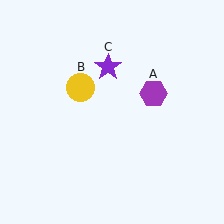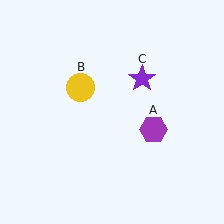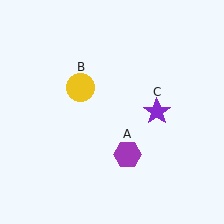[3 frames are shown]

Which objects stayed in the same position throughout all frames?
Yellow circle (object B) remained stationary.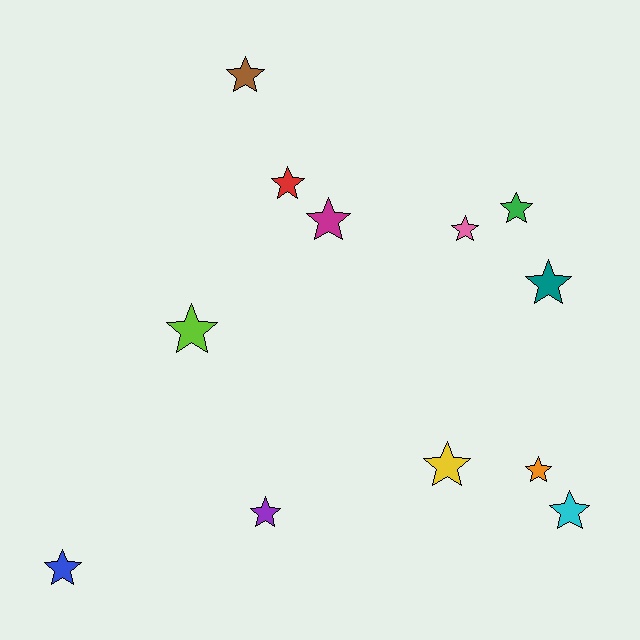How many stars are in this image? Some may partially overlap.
There are 12 stars.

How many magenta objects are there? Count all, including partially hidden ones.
There is 1 magenta object.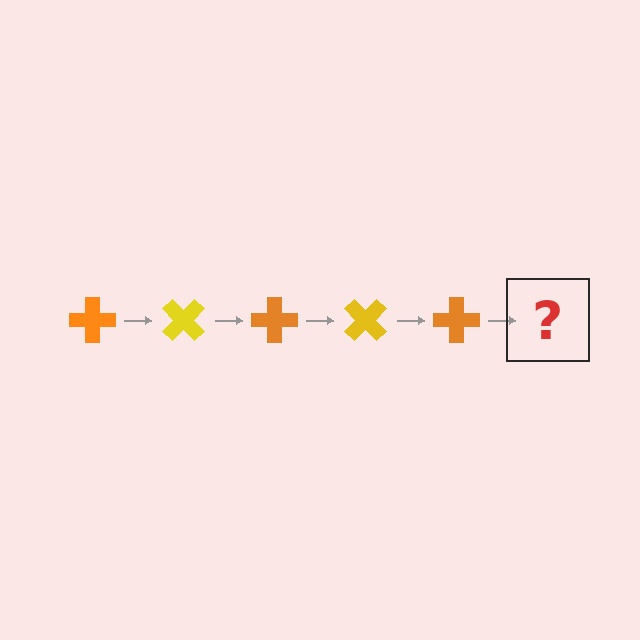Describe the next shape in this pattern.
It should be a yellow cross, rotated 225 degrees from the start.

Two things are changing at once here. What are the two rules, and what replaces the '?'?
The two rules are that it rotates 45 degrees each step and the color cycles through orange and yellow. The '?' should be a yellow cross, rotated 225 degrees from the start.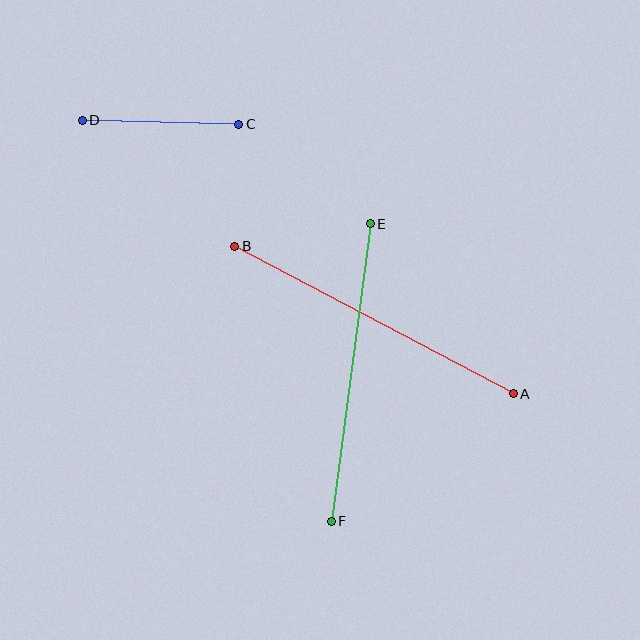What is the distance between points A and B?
The distance is approximately 315 pixels.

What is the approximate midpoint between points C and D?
The midpoint is at approximately (160, 122) pixels.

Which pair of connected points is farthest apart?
Points A and B are farthest apart.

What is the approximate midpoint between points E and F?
The midpoint is at approximately (351, 373) pixels.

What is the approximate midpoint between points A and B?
The midpoint is at approximately (374, 320) pixels.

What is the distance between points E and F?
The distance is approximately 300 pixels.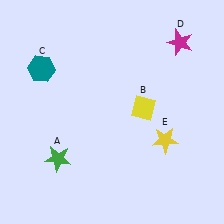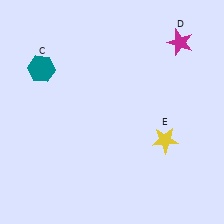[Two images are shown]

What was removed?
The yellow diamond (B), the green star (A) were removed in Image 2.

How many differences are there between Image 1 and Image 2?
There are 2 differences between the two images.